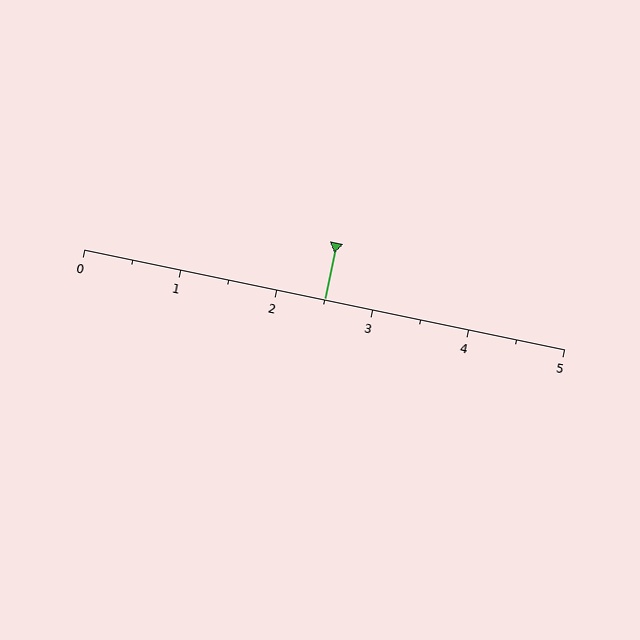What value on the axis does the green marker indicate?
The marker indicates approximately 2.5.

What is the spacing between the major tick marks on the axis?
The major ticks are spaced 1 apart.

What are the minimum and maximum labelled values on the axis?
The axis runs from 0 to 5.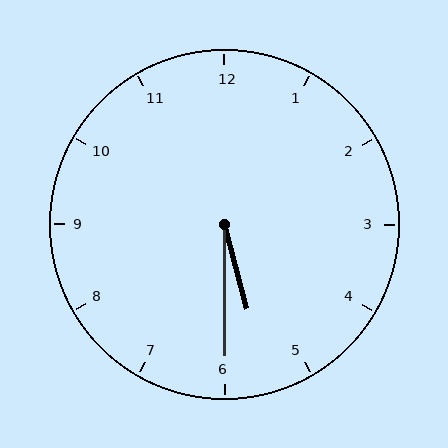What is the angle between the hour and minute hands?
Approximately 15 degrees.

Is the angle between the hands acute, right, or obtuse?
It is acute.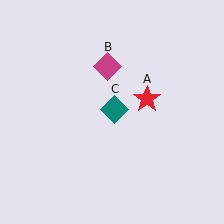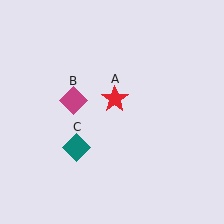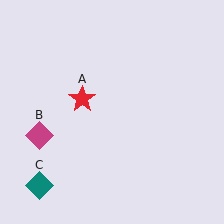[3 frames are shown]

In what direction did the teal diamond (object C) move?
The teal diamond (object C) moved down and to the left.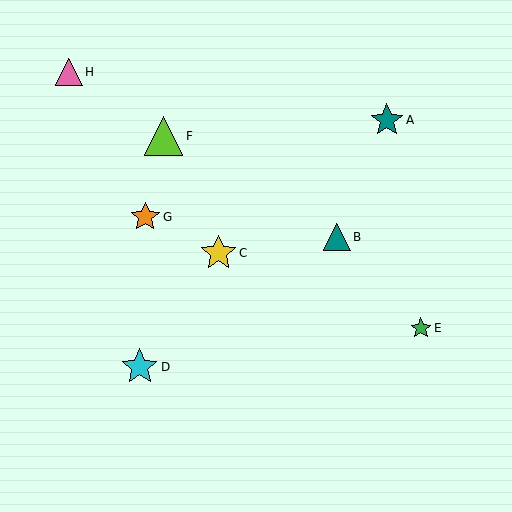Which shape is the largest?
The lime triangle (labeled F) is the largest.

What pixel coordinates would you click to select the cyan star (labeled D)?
Click at (140, 367) to select the cyan star D.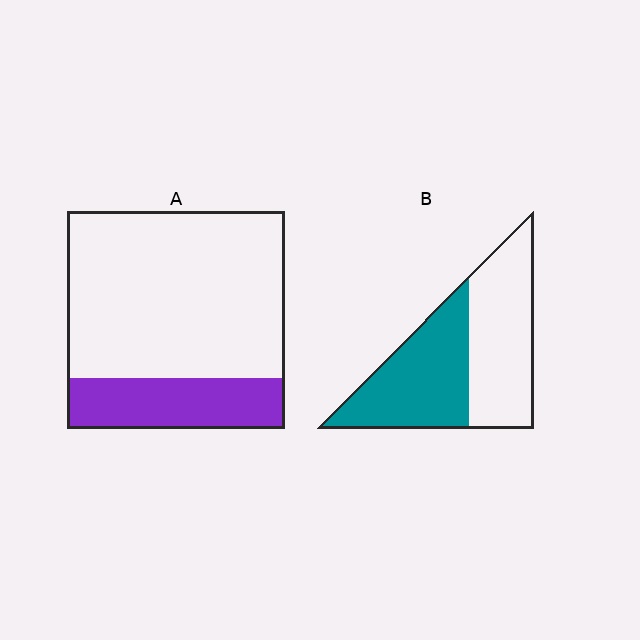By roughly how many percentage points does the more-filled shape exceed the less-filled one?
By roughly 25 percentage points (B over A).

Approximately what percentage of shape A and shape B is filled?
A is approximately 25% and B is approximately 50%.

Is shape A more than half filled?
No.